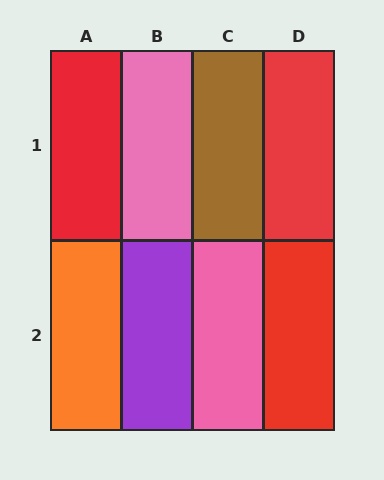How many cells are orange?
1 cell is orange.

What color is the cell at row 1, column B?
Pink.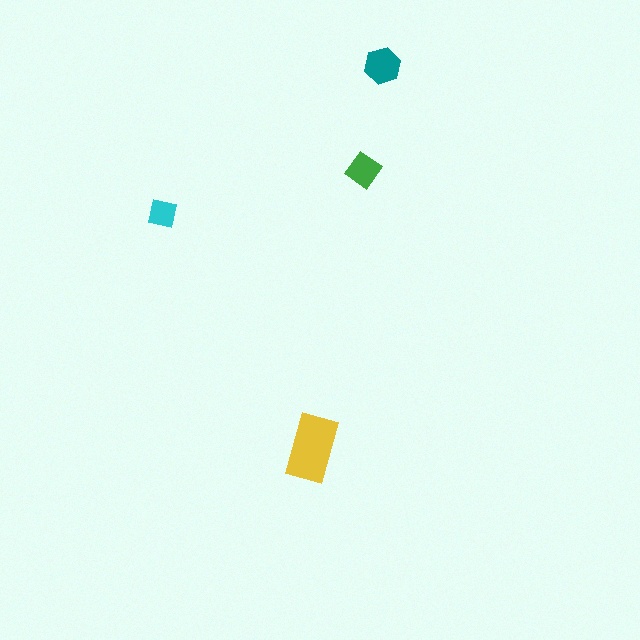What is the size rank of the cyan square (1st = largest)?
4th.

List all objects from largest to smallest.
The yellow rectangle, the teal hexagon, the green diamond, the cyan square.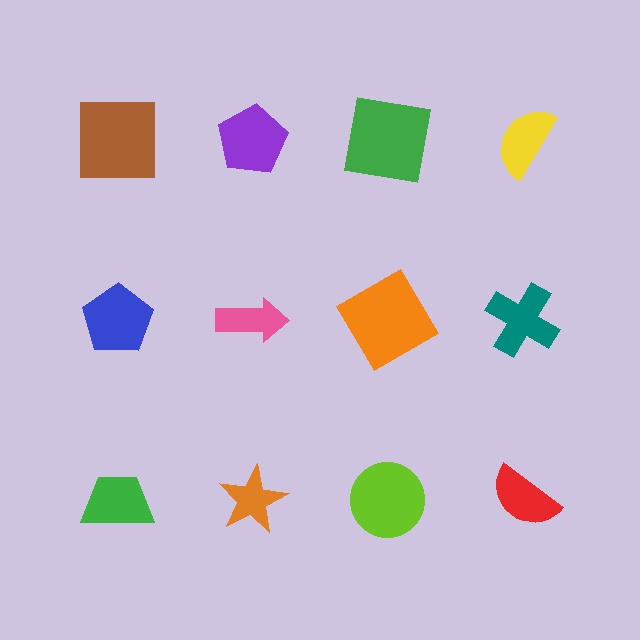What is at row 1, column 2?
A purple pentagon.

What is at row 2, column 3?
An orange diamond.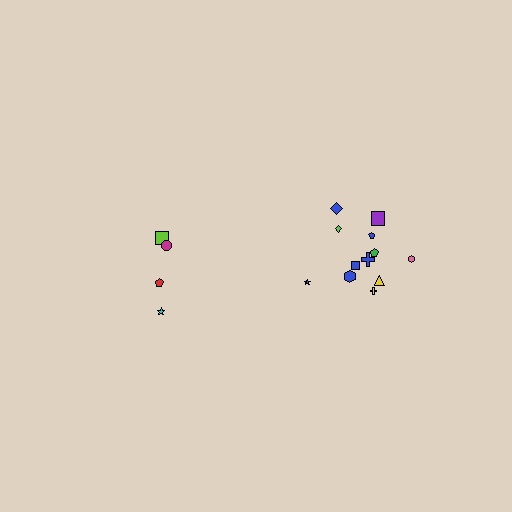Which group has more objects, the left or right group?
The right group.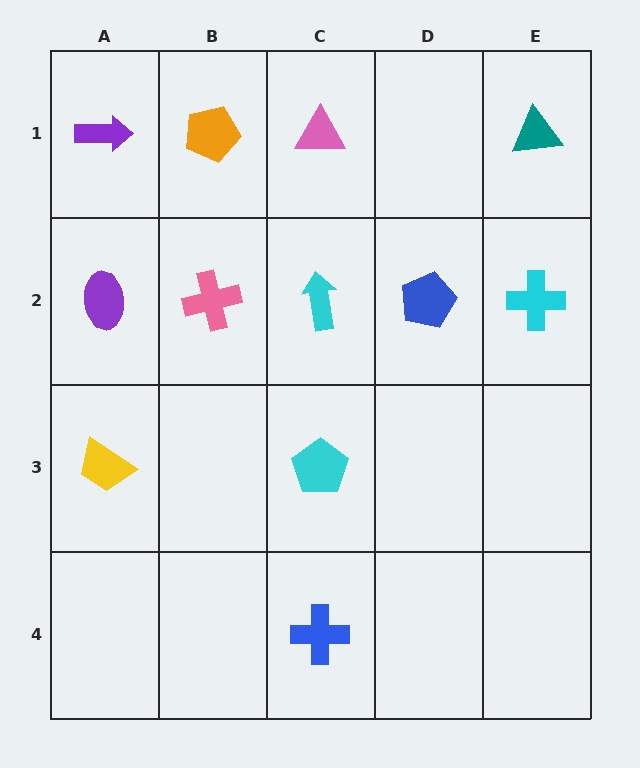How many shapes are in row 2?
5 shapes.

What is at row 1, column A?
A purple arrow.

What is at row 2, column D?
A blue pentagon.